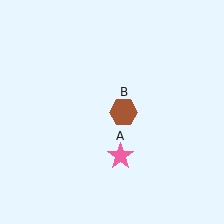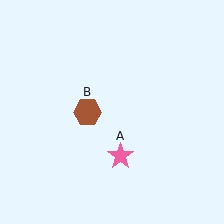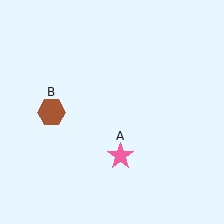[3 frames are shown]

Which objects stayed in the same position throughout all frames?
Pink star (object A) remained stationary.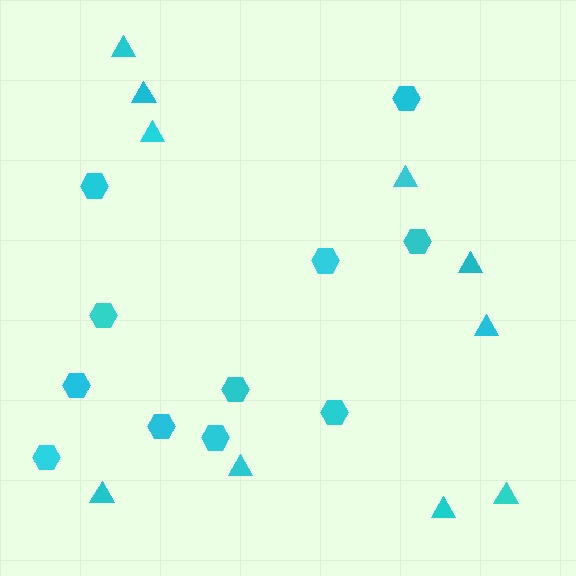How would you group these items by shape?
There are 2 groups: one group of hexagons (11) and one group of triangles (10).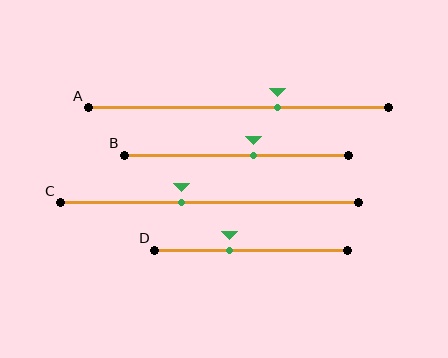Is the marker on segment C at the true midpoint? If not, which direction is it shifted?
No, the marker on segment C is shifted to the left by about 9% of the segment length.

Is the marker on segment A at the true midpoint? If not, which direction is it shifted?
No, the marker on segment A is shifted to the right by about 13% of the segment length.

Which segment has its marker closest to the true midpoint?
Segment B has its marker closest to the true midpoint.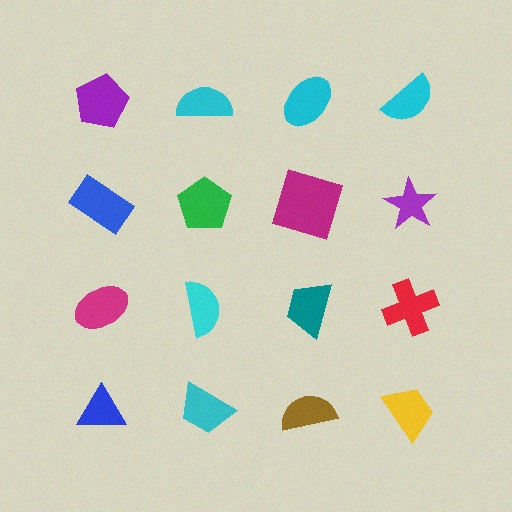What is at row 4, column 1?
A blue triangle.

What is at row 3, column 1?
A magenta ellipse.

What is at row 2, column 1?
A blue rectangle.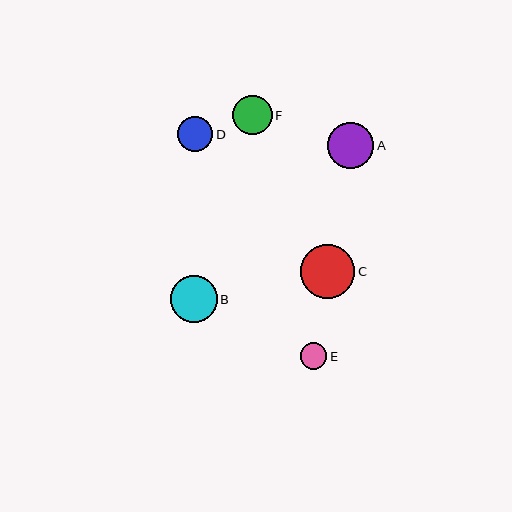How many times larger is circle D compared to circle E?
Circle D is approximately 1.3 times the size of circle E.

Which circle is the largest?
Circle C is the largest with a size of approximately 54 pixels.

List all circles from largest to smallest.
From largest to smallest: C, B, A, F, D, E.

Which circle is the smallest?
Circle E is the smallest with a size of approximately 26 pixels.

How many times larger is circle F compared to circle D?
Circle F is approximately 1.1 times the size of circle D.